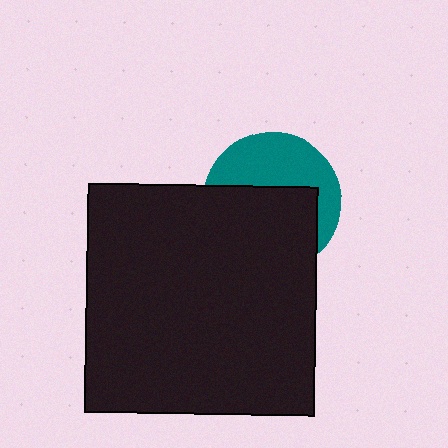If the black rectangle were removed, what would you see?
You would see the complete teal circle.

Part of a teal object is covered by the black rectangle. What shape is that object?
It is a circle.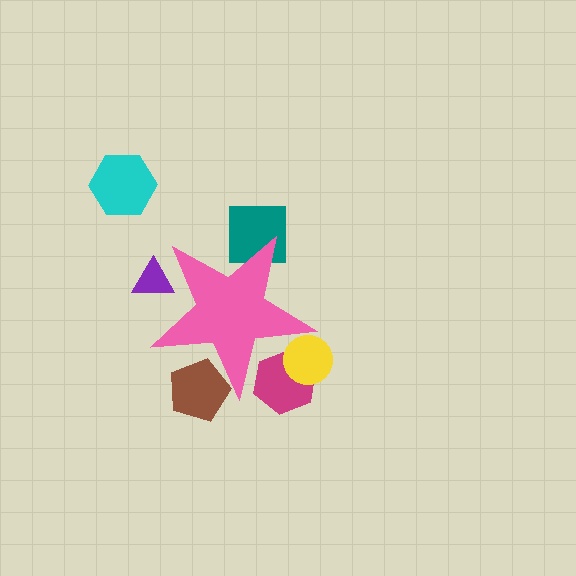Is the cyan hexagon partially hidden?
No, the cyan hexagon is fully visible.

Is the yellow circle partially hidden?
Yes, the yellow circle is partially hidden behind the pink star.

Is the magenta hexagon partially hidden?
Yes, the magenta hexagon is partially hidden behind the pink star.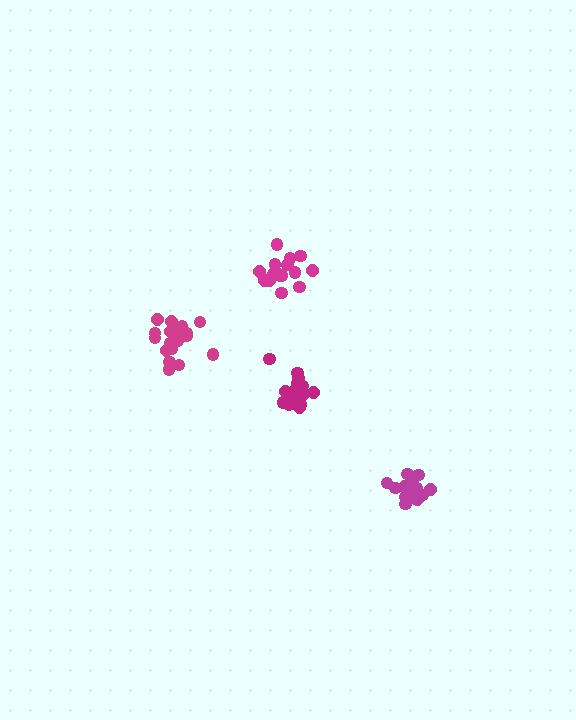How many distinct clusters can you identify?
There are 4 distinct clusters.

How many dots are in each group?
Group 1: 16 dots, Group 2: 18 dots, Group 3: 16 dots, Group 4: 16 dots (66 total).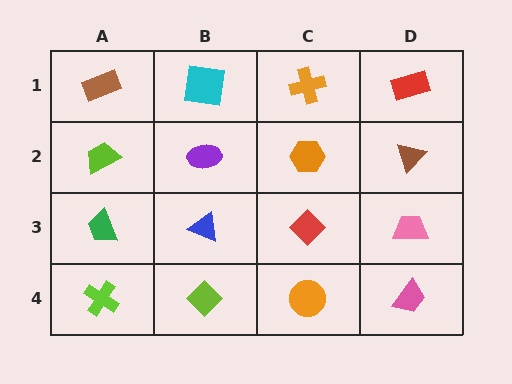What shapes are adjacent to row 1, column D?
A brown triangle (row 2, column D), an orange cross (row 1, column C).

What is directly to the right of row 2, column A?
A purple ellipse.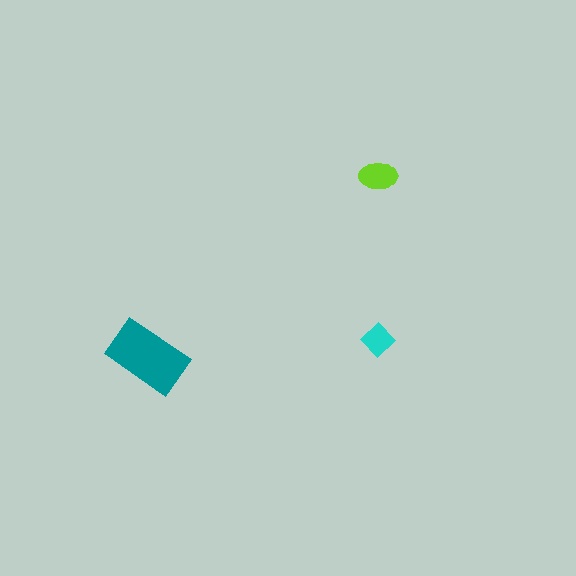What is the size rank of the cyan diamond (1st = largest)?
3rd.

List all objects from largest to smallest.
The teal rectangle, the lime ellipse, the cyan diamond.